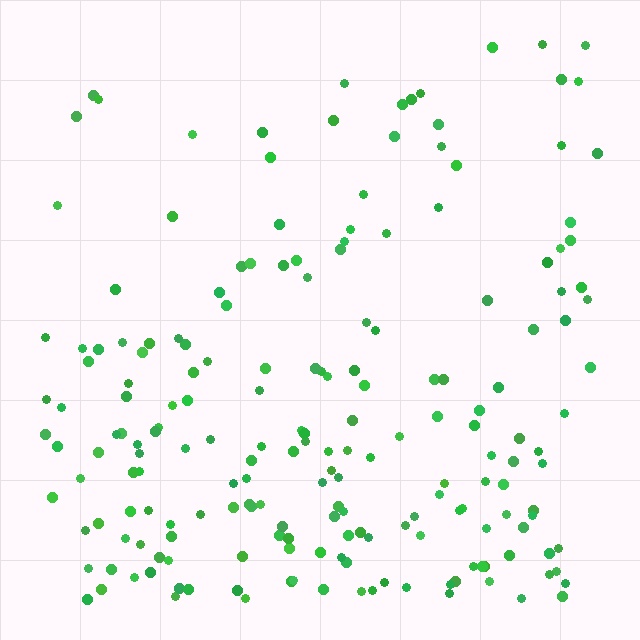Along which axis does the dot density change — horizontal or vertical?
Vertical.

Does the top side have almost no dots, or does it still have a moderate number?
Still a moderate number, just noticeably fewer than the bottom.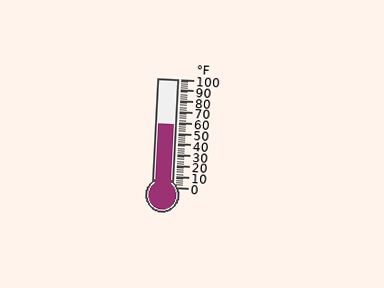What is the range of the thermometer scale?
The thermometer scale ranges from 0°F to 100°F.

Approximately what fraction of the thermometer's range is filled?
The thermometer is filled to approximately 60% of its range.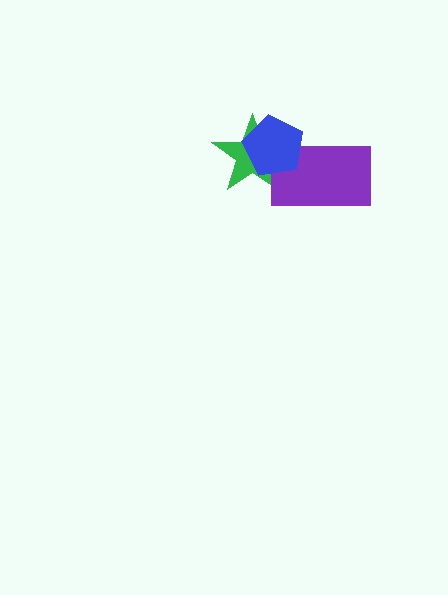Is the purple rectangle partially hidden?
Yes, it is partially covered by another shape.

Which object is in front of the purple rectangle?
The blue pentagon is in front of the purple rectangle.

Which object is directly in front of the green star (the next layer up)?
The purple rectangle is directly in front of the green star.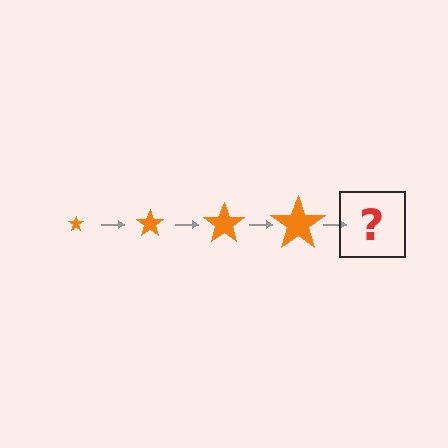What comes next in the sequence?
The next element should be an orange star, larger than the previous one.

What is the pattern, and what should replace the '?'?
The pattern is that the star gets progressively larger each step. The '?' should be an orange star, larger than the previous one.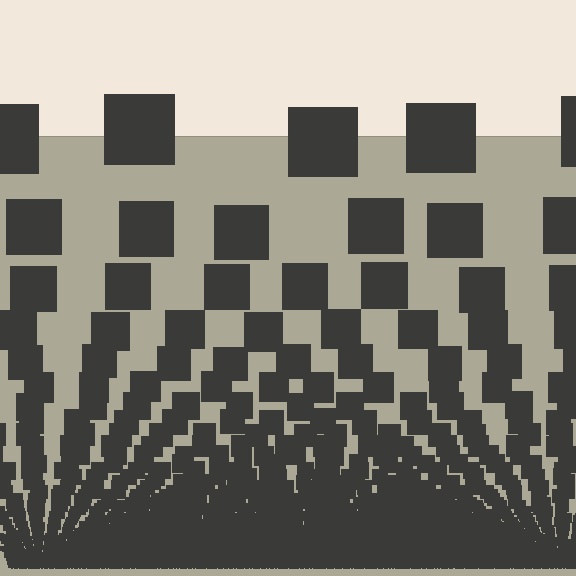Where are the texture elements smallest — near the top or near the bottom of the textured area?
Near the bottom.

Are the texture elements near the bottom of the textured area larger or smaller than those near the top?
Smaller. The gradient is inverted — elements near the bottom are smaller and denser.